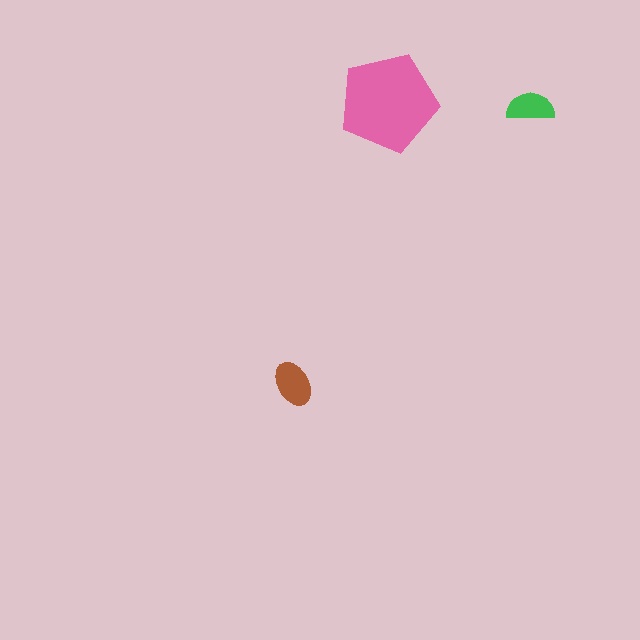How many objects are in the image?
There are 3 objects in the image.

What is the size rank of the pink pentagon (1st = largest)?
1st.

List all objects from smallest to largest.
The green semicircle, the brown ellipse, the pink pentagon.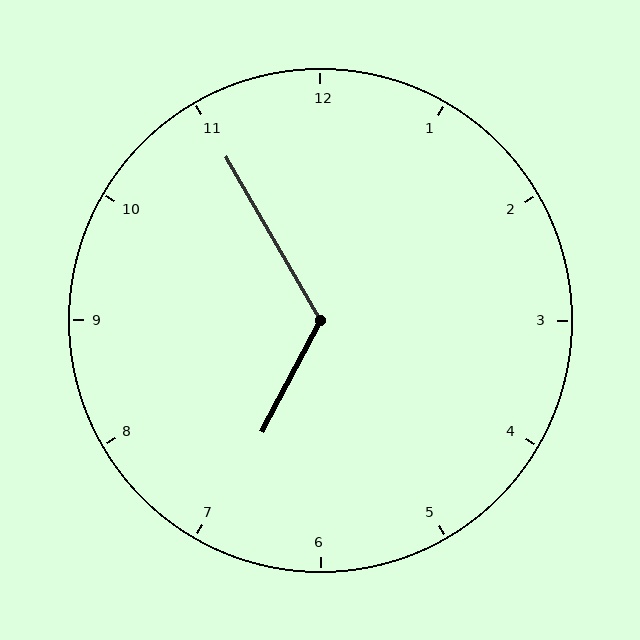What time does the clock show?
6:55.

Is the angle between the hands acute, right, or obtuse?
It is obtuse.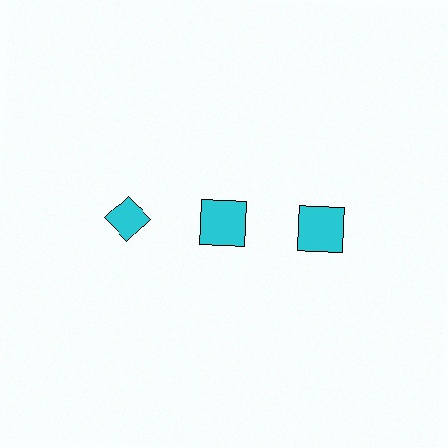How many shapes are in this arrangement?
There are 3 shapes arranged in a grid pattern.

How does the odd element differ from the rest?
It has a different shape: diamond instead of square.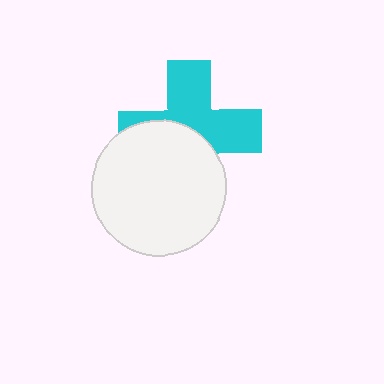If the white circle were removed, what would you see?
You would see the complete cyan cross.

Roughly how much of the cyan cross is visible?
About half of it is visible (roughly 55%).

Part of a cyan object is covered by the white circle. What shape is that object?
It is a cross.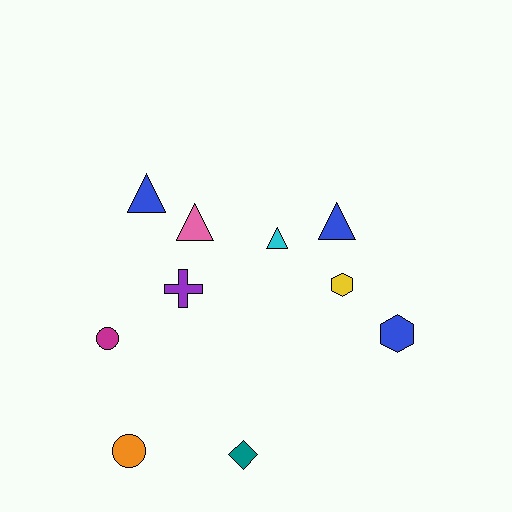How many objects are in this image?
There are 10 objects.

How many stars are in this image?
There are no stars.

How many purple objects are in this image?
There is 1 purple object.